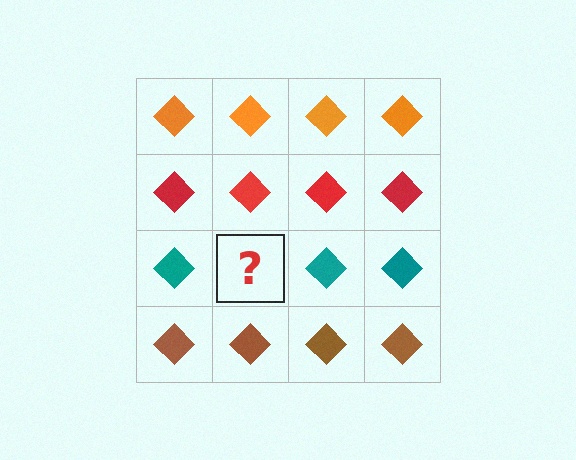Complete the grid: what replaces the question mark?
The question mark should be replaced with a teal diamond.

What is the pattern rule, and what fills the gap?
The rule is that each row has a consistent color. The gap should be filled with a teal diamond.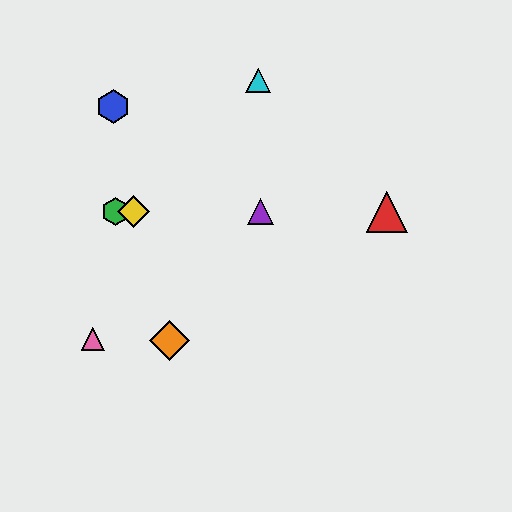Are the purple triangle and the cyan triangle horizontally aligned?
No, the purple triangle is at y≈212 and the cyan triangle is at y≈80.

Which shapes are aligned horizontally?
The red triangle, the green hexagon, the yellow diamond, the purple triangle are aligned horizontally.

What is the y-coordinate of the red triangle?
The red triangle is at y≈212.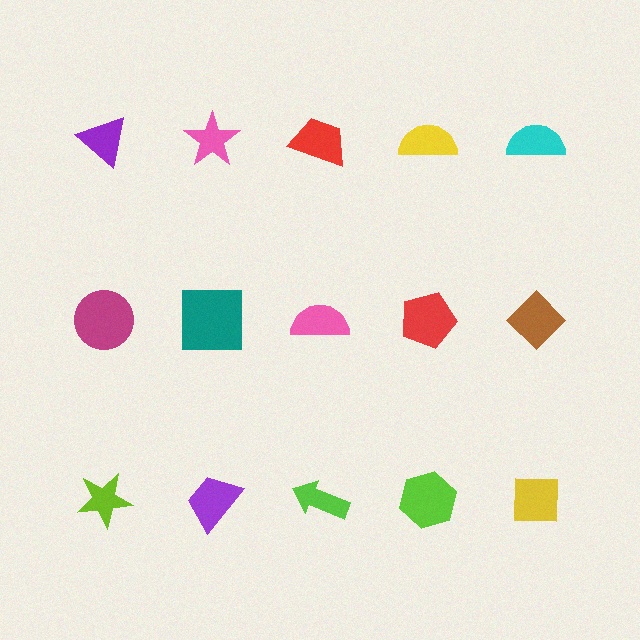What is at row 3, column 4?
A lime hexagon.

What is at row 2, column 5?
A brown diamond.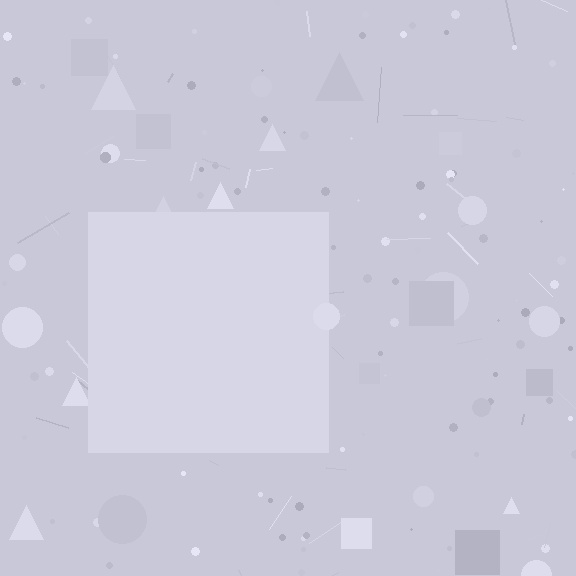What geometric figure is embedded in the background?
A square is embedded in the background.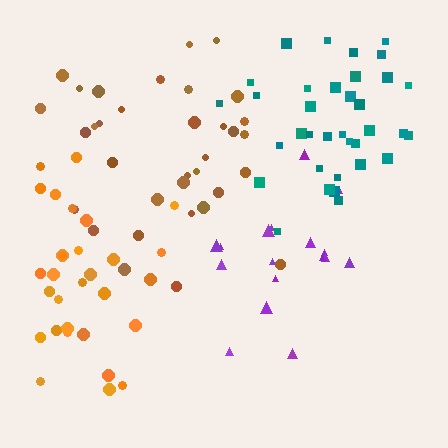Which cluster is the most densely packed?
Teal.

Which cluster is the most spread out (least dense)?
Orange.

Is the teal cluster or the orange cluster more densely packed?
Teal.